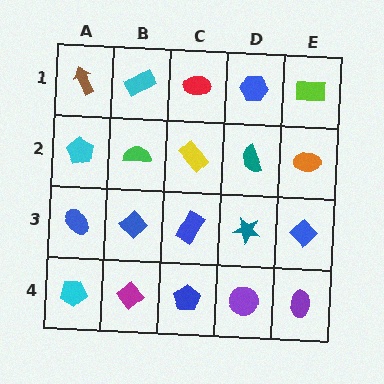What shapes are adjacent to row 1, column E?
An orange ellipse (row 2, column E), a blue hexagon (row 1, column D).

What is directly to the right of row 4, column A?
A magenta diamond.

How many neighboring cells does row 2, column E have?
3.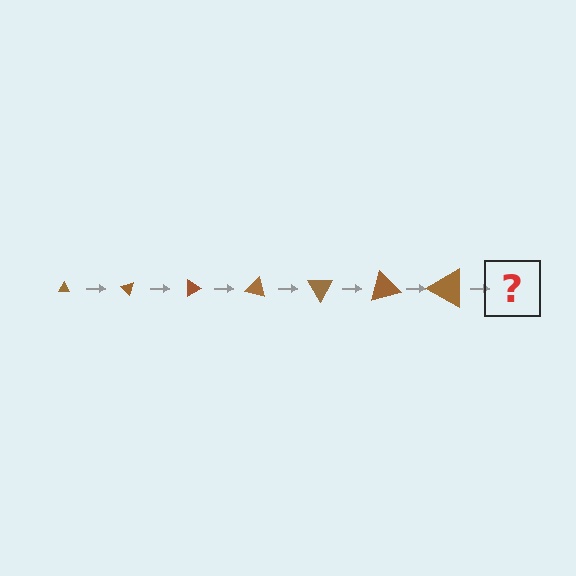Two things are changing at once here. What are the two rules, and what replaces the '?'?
The two rules are that the triangle grows larger each step and it rotates 45 degrees each step. The '?' should be a triangle, larger than the previous one and rotated 315 degrees from the start.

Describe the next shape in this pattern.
It should be a triangle, larger than the previous one and rotated 315 degrees from the start.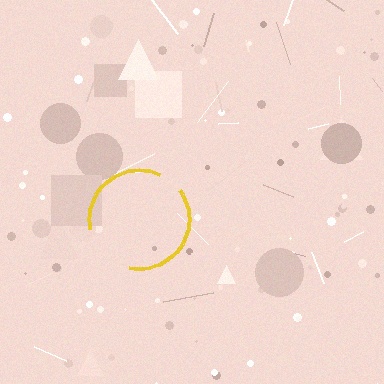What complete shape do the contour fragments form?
The contour fragments form a circle.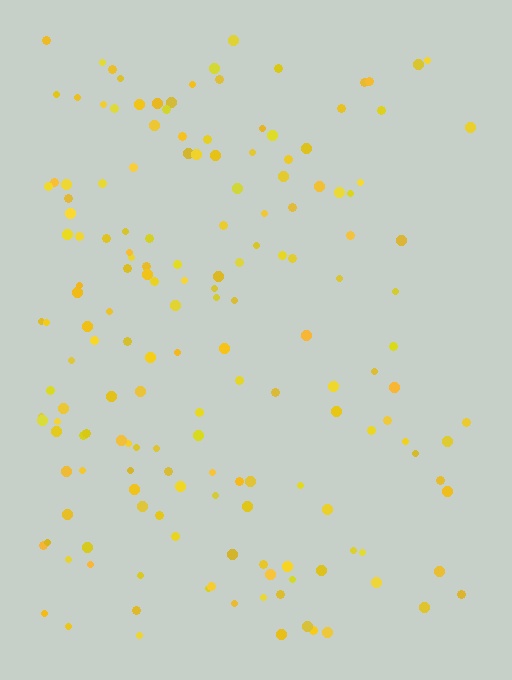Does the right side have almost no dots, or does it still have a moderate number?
Still a moderate number, just noticeably fewer than the left.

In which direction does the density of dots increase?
From right to left, with the left side densest.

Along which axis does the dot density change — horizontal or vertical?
Horizontal.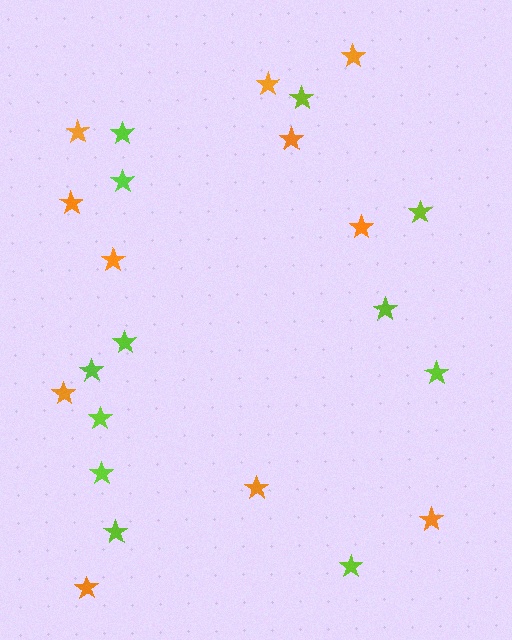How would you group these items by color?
There are 2 groups: one group of orange stars (11) and one group of lime stars (12).